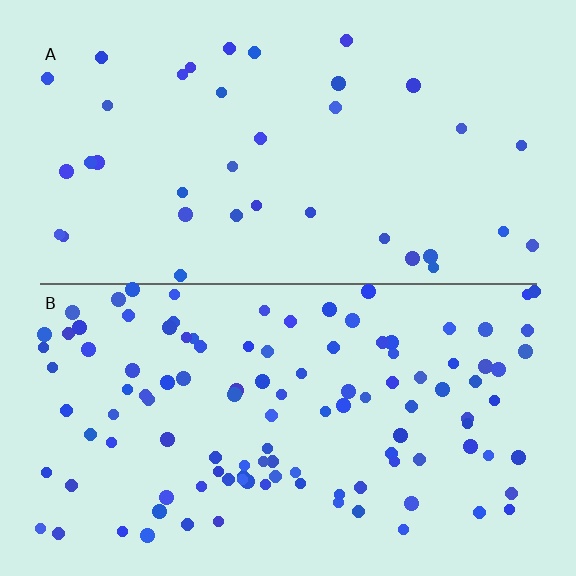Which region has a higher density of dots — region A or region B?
B (the bottom).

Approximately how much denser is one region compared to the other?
Approximately 3.1× — region B over region A.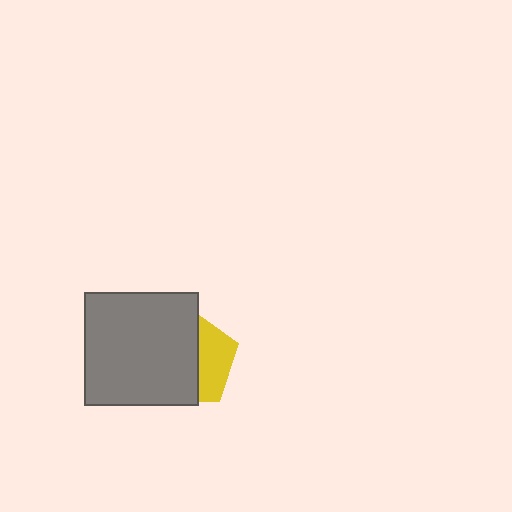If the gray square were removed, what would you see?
You would see the complete yellow pentagon.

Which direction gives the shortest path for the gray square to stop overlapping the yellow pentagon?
Moving left gives the shortest separation.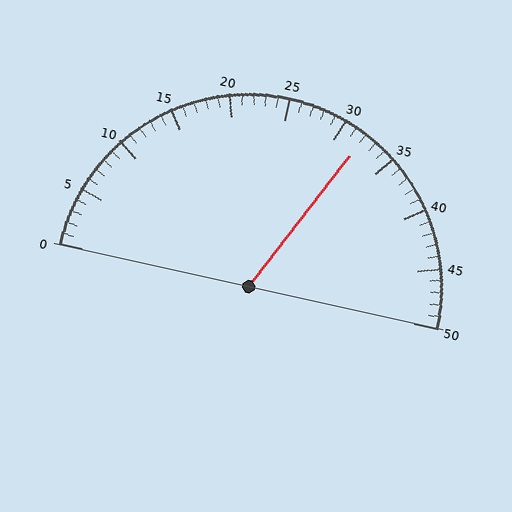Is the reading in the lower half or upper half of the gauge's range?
The reading is in the upper half of the range (0 to 50).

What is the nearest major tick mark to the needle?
The nearest major tick mark is 30.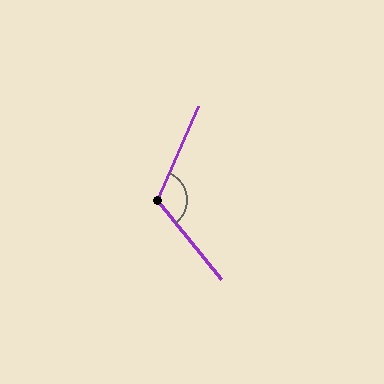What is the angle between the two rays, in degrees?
Approximately 118 degrees.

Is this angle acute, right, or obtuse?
It is obtuse.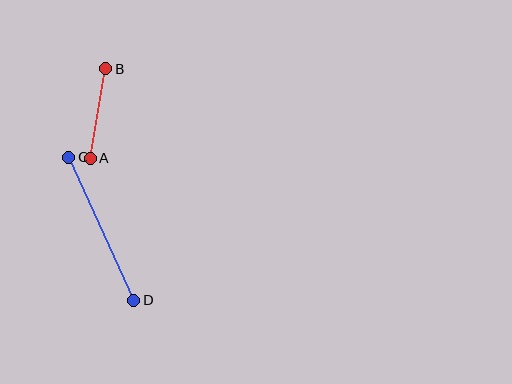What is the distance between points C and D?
The distance is approximately 157 pixels.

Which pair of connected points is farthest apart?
Points C and D are farthest apart.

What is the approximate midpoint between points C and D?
The midpoint is at approximately (101, 229) pixels.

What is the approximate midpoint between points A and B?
The midpoint is at approximately (98, 113) pixels.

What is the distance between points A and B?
The distance is approximately 91 pixels.